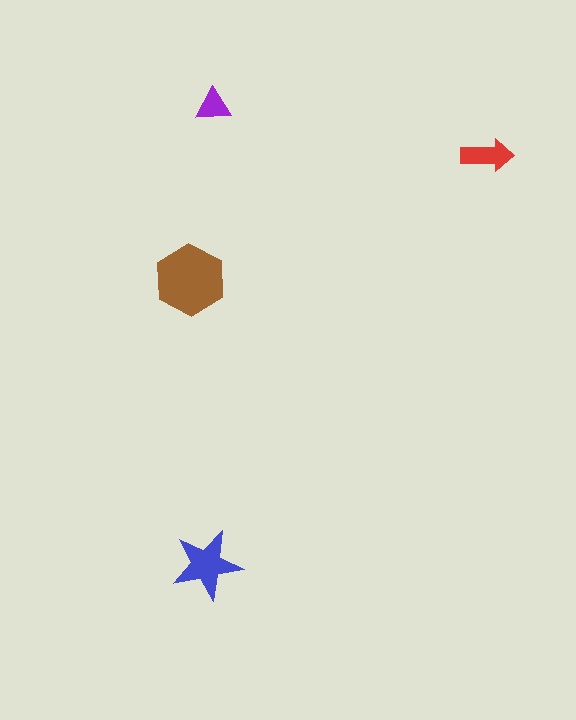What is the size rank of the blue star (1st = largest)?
2nd.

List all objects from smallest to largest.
The purple triangle, the red arrow, the blue star, the brown hexagon.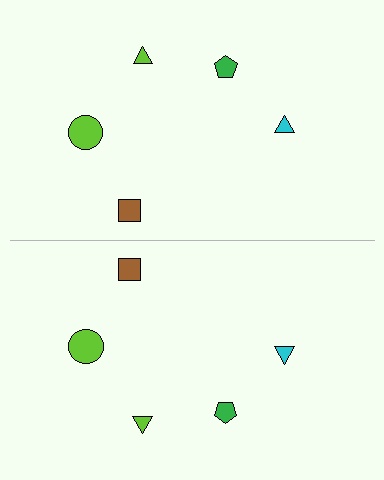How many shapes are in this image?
There are 10 shapes in this image.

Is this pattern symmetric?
Yes, this pattern has bilateral (reflection) symmetry.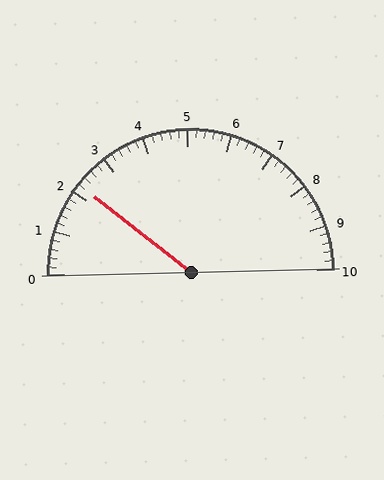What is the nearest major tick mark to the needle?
The nearest major tick mark is 2.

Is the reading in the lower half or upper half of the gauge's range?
The reading is in the lower half of the range (0 to 10).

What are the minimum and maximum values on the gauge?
The gauge ranges from 0 to 10.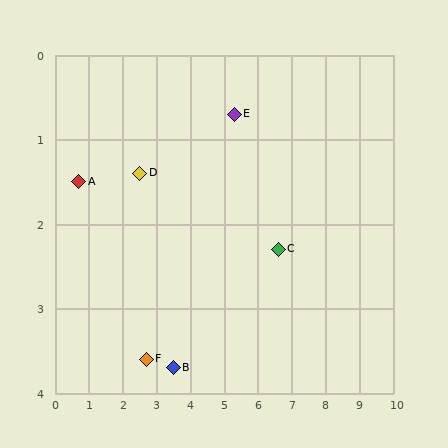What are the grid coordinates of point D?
Point D is at approximately (2.5, 1.4).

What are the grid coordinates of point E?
Point E is at approximately (5.3, 0.7).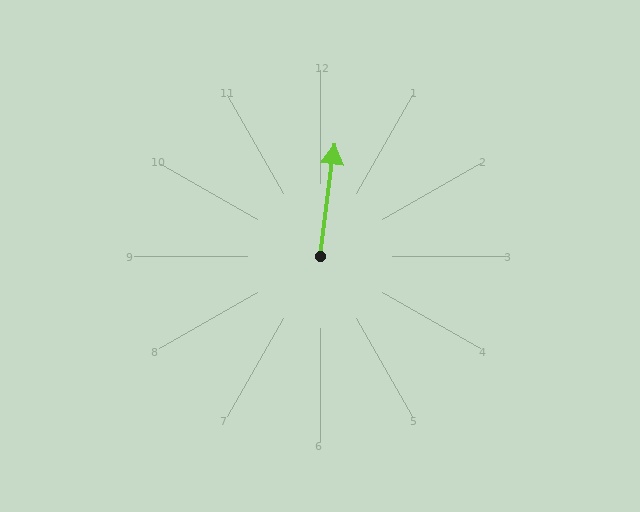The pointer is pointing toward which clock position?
Roughly 12 o'clock.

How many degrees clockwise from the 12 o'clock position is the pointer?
Approximately 8 degrees.